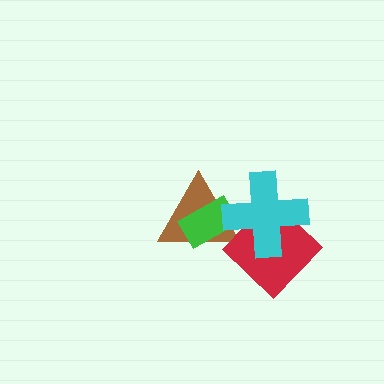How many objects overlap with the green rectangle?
2 objects overlap with the green rectangle.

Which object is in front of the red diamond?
The cyan cross is in front of the red diamond.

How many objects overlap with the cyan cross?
3 objects overlap with the cyan cross.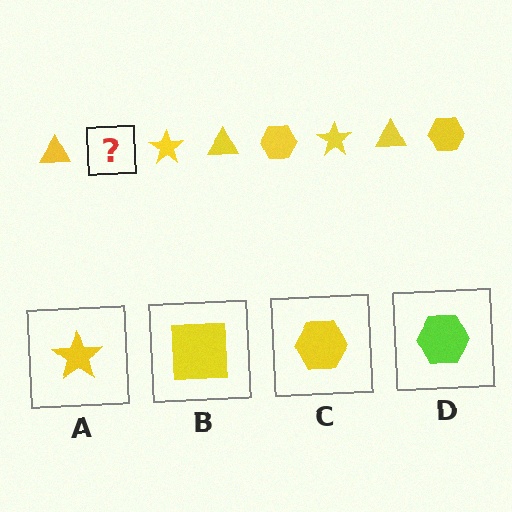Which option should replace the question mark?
Option C.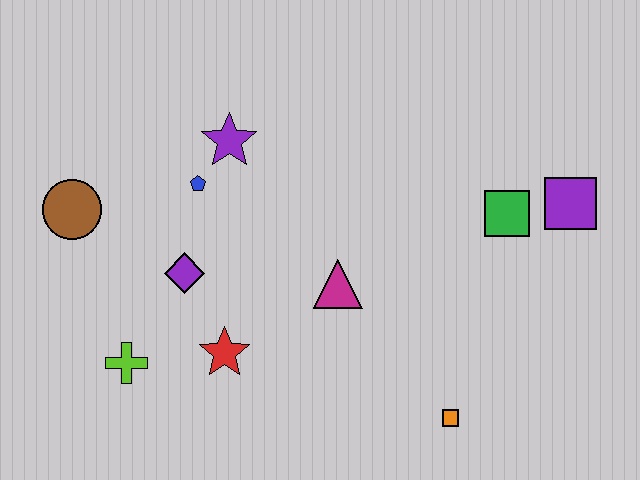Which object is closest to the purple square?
The green square is closest to the purple square.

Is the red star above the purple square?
No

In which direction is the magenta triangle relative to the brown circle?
The magenta triangle is to the right of the brown circle.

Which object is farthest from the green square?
The brown circle is farthest from the green square.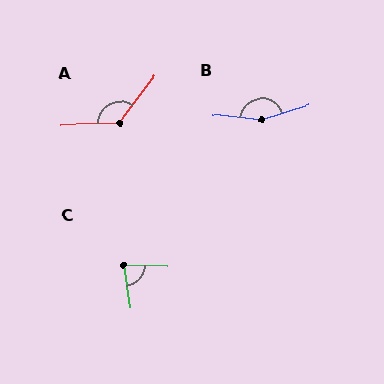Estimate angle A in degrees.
Approximately 129 degrees.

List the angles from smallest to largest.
C (79°), A (129°), B (157°).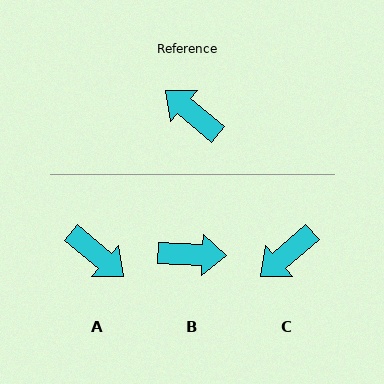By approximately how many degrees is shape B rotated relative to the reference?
Approximately 143 degrees clockwise.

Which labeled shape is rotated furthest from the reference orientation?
A, about 179 degrees away.